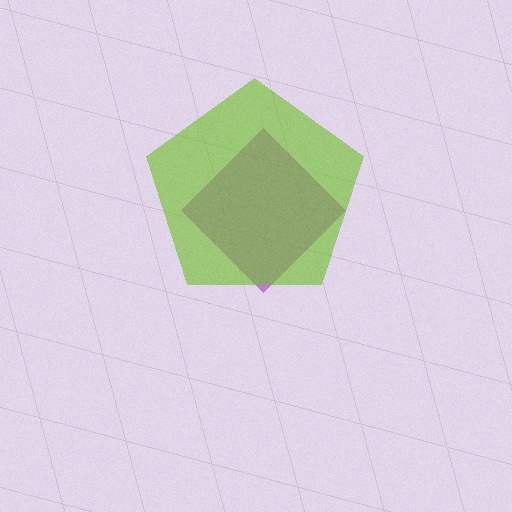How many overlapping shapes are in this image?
There are 2 overlapping shapes in the image.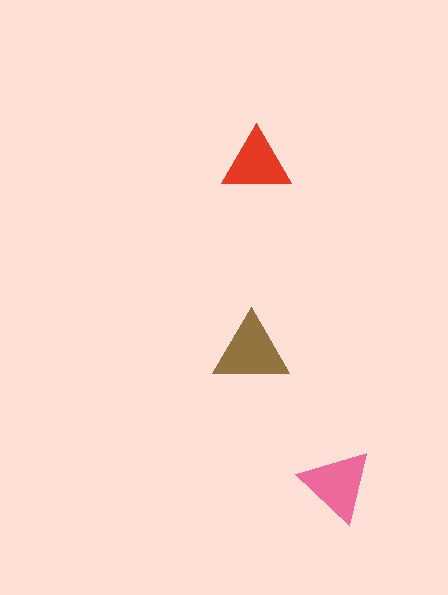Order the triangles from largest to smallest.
the brown one, the pink one, the red one.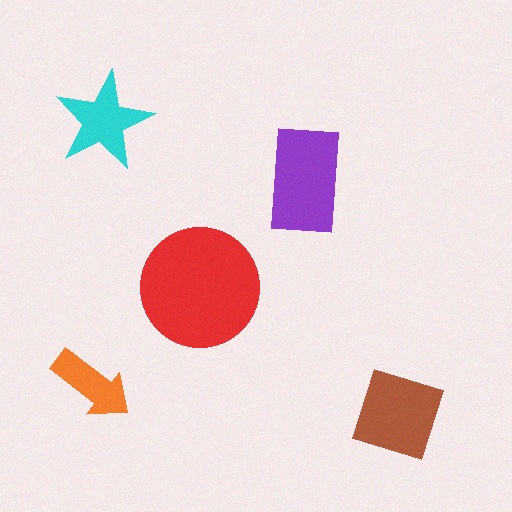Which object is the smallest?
The orange arrow.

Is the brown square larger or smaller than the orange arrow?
Larger.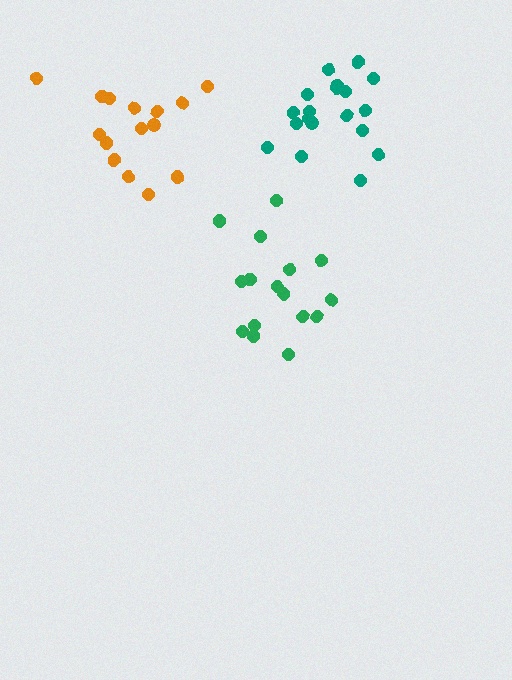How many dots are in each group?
Group 1: 15 dots, Group 2: 19 dots, Group 3: 16 dots (50 total).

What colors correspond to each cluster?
The clusters are colored: orange, teal, green.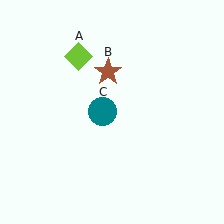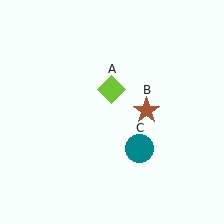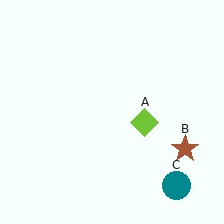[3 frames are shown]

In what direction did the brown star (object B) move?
The brown star (object B) moved down and to the right.